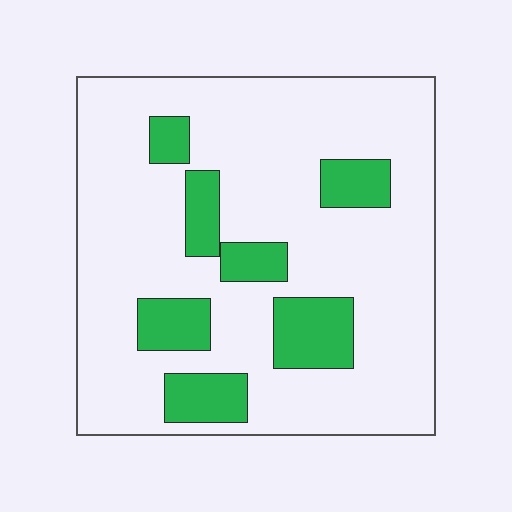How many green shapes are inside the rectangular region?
7.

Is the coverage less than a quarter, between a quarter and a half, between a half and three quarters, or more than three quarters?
Less than a quarter.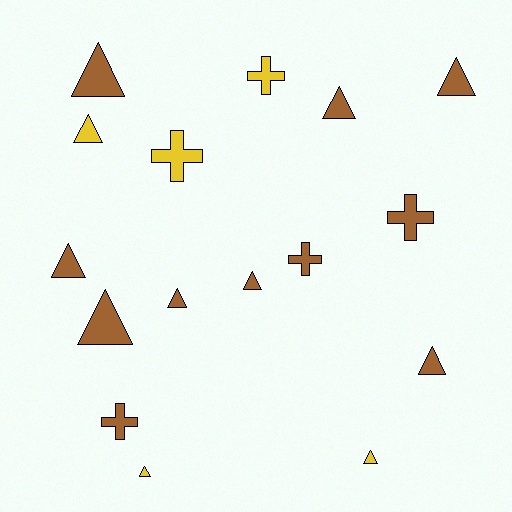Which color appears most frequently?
Brown, with 11 objects.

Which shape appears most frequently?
Triangle, with 11 objects.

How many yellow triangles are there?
There are 3 yellow triangles.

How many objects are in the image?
There are 16 objects.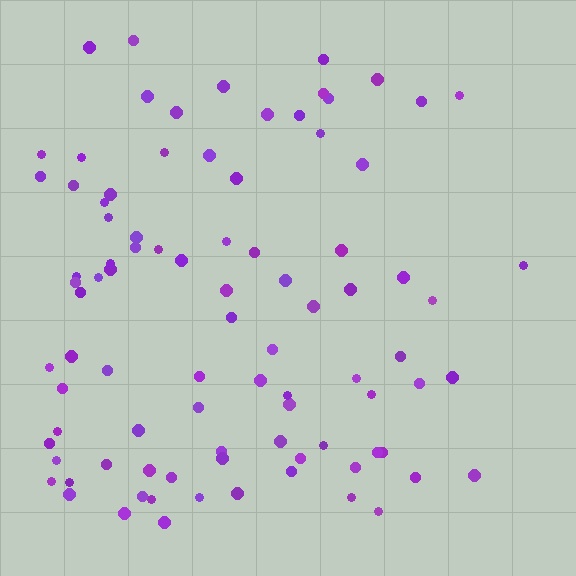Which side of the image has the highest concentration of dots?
The left.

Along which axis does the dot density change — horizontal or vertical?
Horizontal.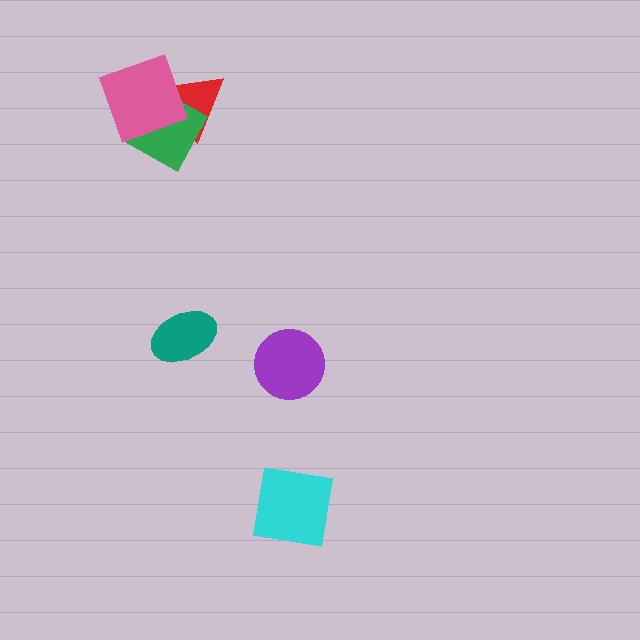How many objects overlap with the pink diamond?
2 objects overlap with the pink diamond.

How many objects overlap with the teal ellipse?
0 objects overlap with the teal ellipse.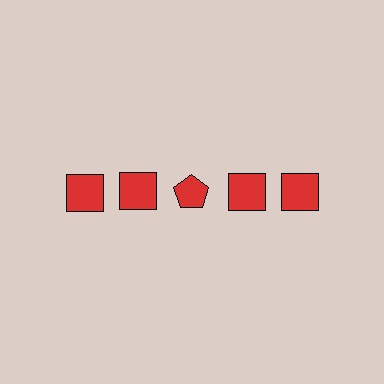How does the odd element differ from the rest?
It has a different shape: pentagon instead of square.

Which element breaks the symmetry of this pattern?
The red pentagon in the top row, center column breaks the symmetry. All other shapes are red squares.